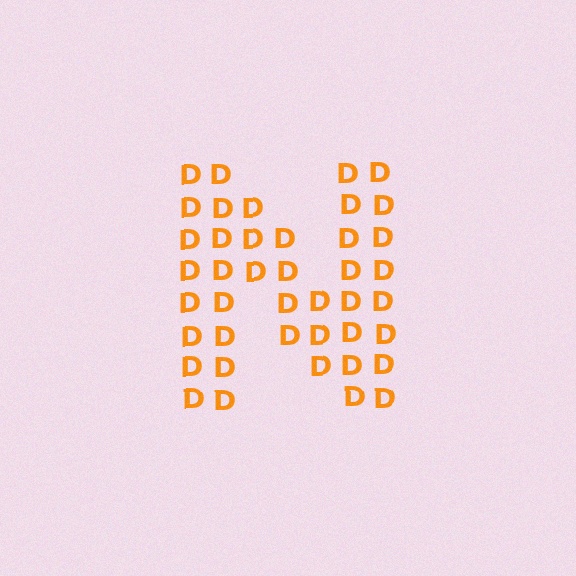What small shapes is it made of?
It is made of small letter D's.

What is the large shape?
The large shape is the letter N.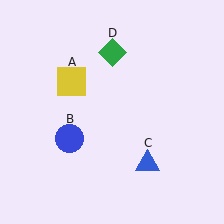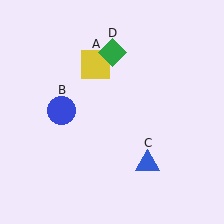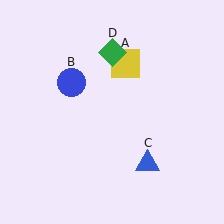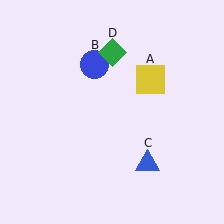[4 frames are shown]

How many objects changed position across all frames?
2 objects changed position: yellow square (object A), blue circle (object B).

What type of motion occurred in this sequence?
The yellow square (object A), blue circle (object B) rotated clockwise around the center of the scene.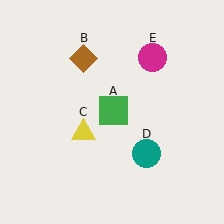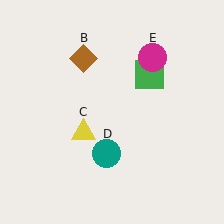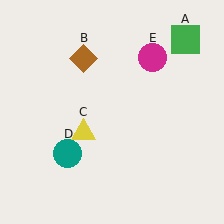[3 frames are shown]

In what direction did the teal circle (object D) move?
The teal circle (object D) moved left.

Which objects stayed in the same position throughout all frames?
Brown diamond (object B) and yellow triangle (object C) and magenta circle (object E) remained stationary.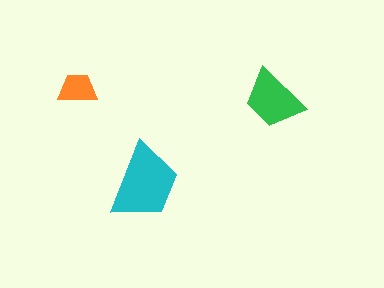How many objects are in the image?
There are 3 objects in the image.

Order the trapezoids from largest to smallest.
the cyan one, the green one, the orange one.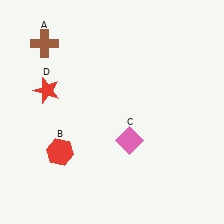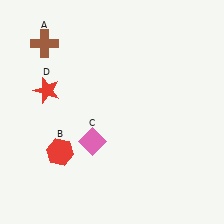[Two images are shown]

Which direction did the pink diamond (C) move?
The pink diamond (C) moved left.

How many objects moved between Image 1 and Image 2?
1 object moved between the two images.